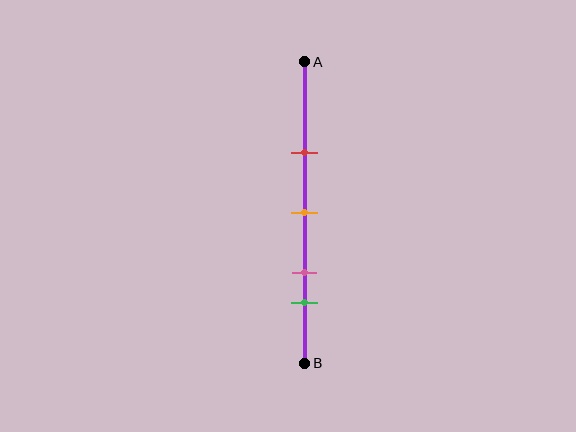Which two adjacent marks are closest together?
The pink and green marks are the closest adjacent pair.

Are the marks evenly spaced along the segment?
No, the marks are not evenly spaced.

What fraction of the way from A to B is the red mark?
The red mark is approximately 30% (0.3) of the way from A to B.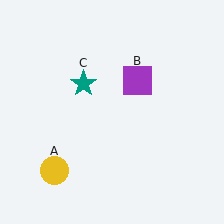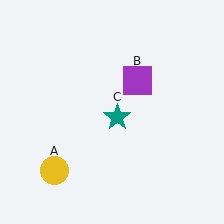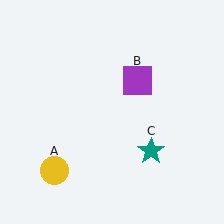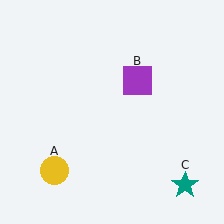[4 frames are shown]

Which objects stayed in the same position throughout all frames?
Yellow circle (object A) and purple square (object B) remained stationary.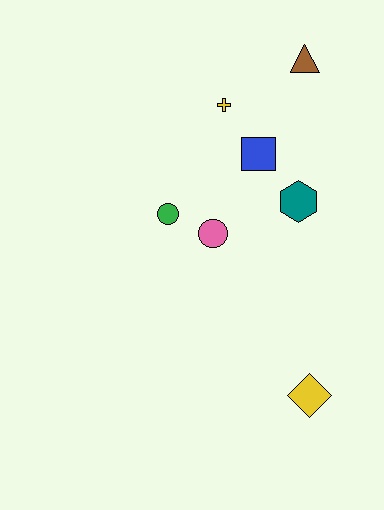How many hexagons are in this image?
There is 1 hexagon.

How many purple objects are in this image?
There are no purple objects.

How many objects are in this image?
There are 7 objects.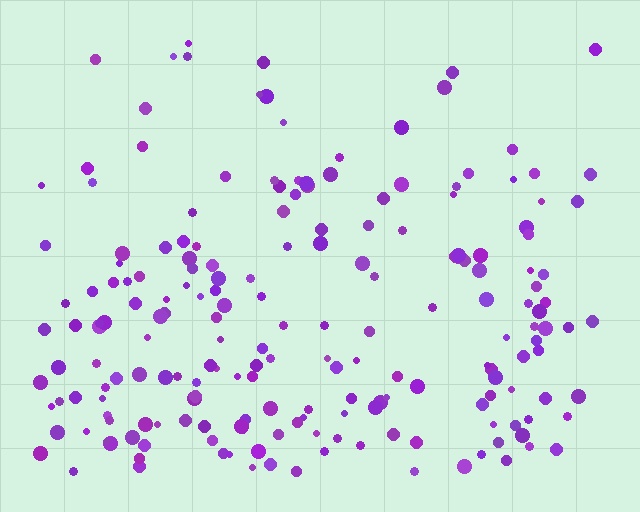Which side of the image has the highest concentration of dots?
The bottom.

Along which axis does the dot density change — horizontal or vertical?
Vertical.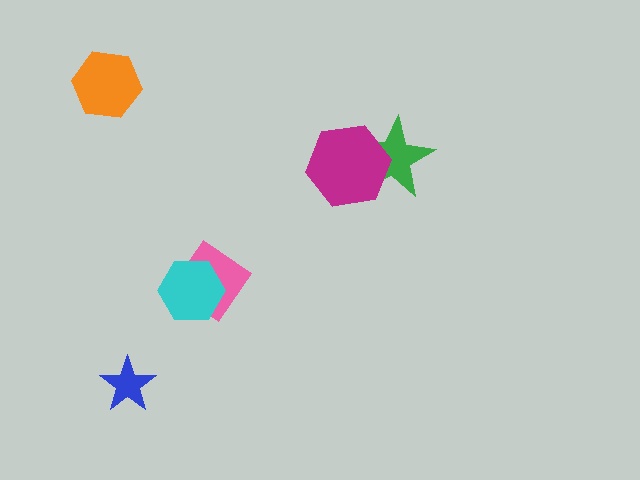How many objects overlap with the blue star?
0 objects overlap with the blue star.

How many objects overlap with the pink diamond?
1 object overlaps with the pink diamond.